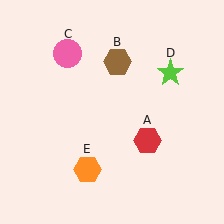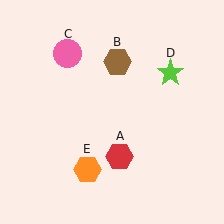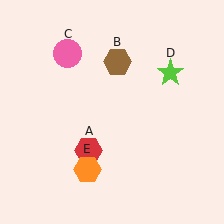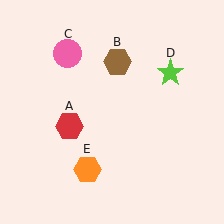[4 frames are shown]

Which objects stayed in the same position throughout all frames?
Brown hexagon (object B) and pink circle (object C) and lime star (object D) and orange hexagon (object E) remained stationary.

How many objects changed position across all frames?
1 object changed position: red hexagon (object A).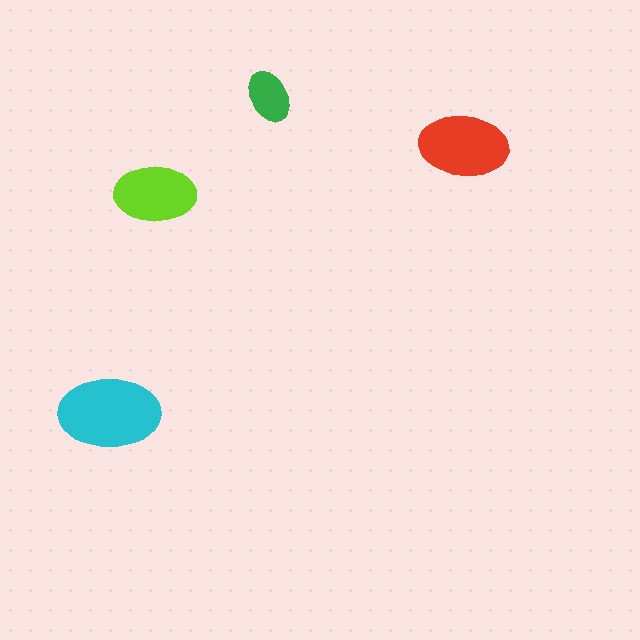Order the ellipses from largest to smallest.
the cyan one, the red one, the lime one, the green one.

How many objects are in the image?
There are 4 objects in the image.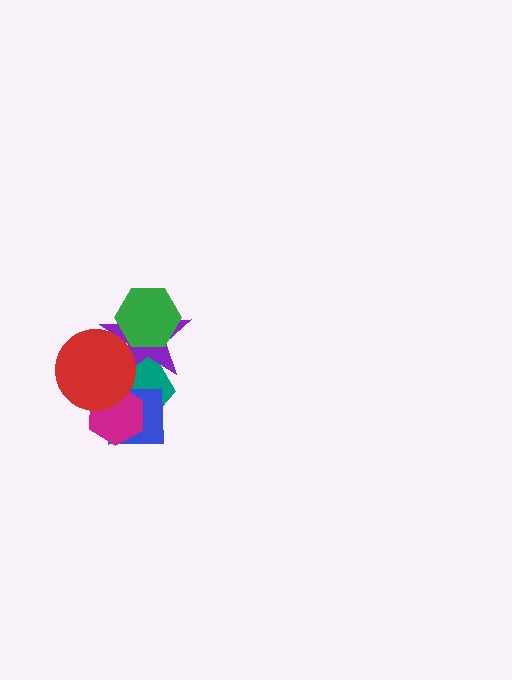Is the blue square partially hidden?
Yes, it is partially covered by another shape.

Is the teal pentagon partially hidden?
Yes, it is partially covered by another shape.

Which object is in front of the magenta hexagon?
The red circle is in front of the magenta hexagon.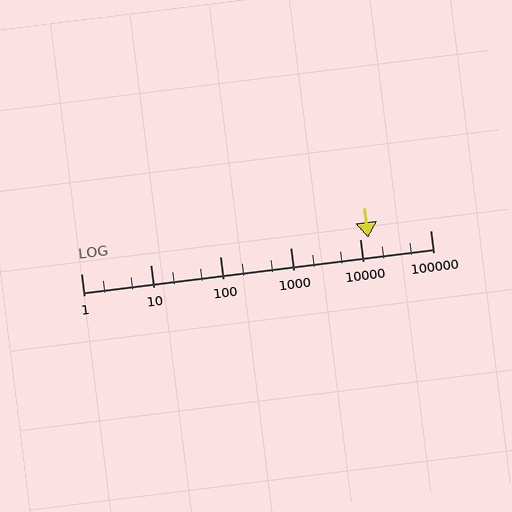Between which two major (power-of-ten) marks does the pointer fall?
The pointer is between 10000 and 100000.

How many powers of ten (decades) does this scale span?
The scale spans 5 decades, from 1 to 100000.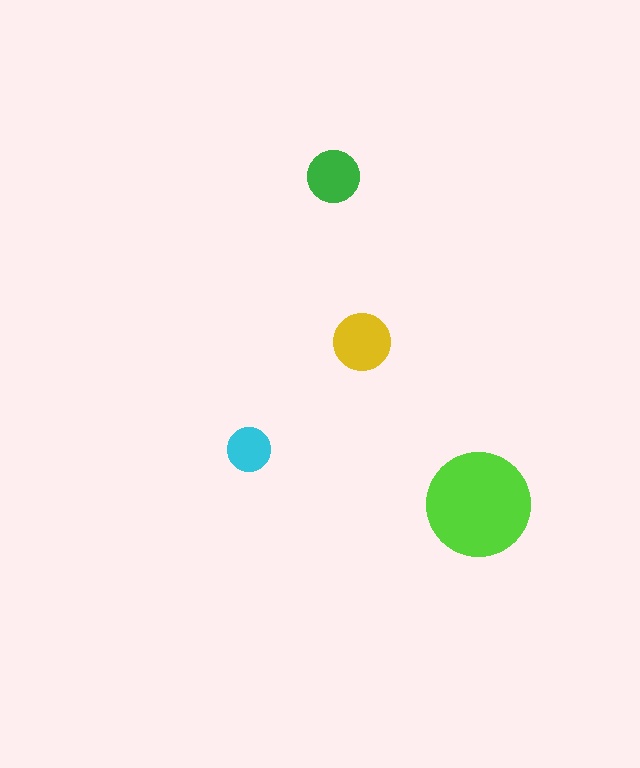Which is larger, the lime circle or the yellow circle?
The lime one.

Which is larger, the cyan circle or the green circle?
The green one.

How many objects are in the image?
There are 4 objects in the image.